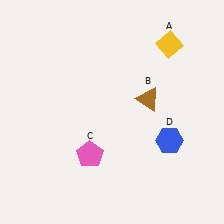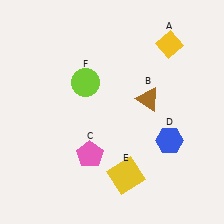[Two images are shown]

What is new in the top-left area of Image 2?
A lime circle (F) was added in the top-left area of Image 2.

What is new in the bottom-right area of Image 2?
A yellow square (E) was added in the bottom-right area of Image 2.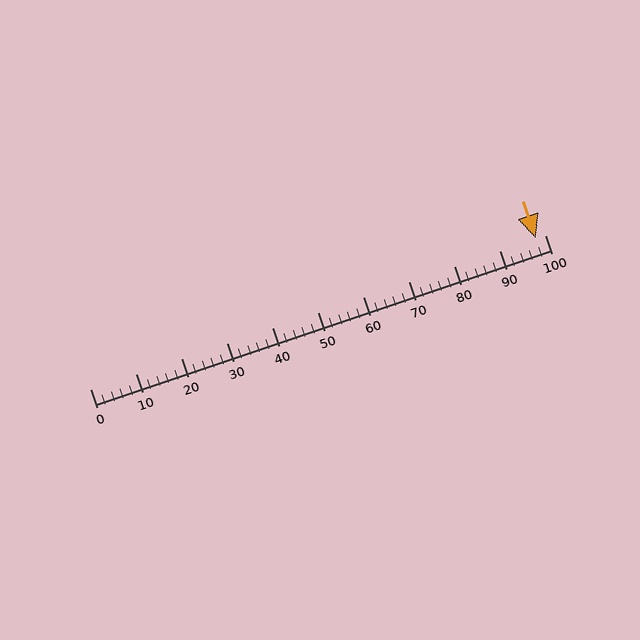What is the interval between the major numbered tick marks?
The major tick marks are spaced 10 units apart.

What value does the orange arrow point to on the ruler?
The orange arrow points to approximately 98.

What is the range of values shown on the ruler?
The ruler shows values from 0 to 100.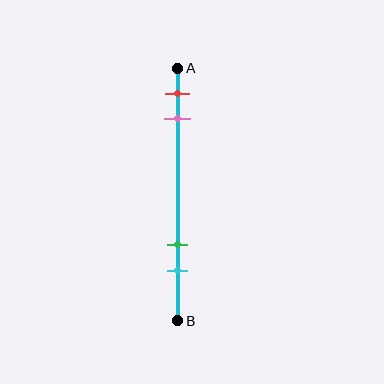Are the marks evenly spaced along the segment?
No, the marks are not evenly spaced.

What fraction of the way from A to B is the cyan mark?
The cyan mark is approximately 80% (0.8) of the way from A to B.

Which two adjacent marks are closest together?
The red and pink marks are the closest adjacent pair.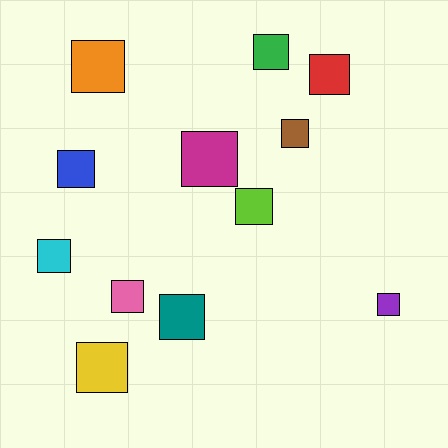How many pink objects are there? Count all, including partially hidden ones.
There is 1 pink object.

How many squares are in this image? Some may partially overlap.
There are 12 squares.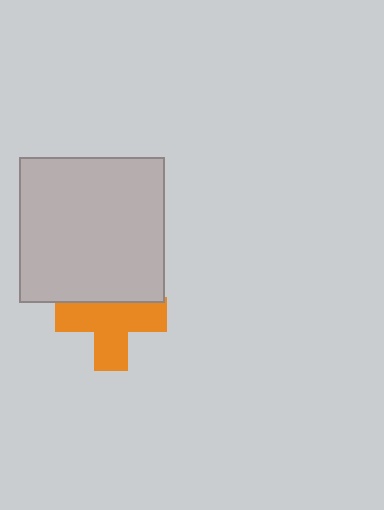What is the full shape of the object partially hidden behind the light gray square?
The partially hidden object is an orange cross.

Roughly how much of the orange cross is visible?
Most of it is visible (roughly 69%).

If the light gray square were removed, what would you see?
You would see the complete orange cross.